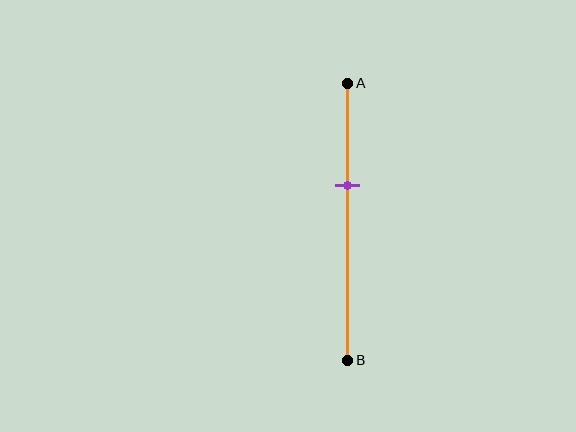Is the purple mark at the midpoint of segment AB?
No, the mark is at about 35% from A, not at the 50% midpoint.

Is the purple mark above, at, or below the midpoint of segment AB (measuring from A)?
The purple mark is above the midpoint of segment AB.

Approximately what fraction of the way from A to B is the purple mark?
The purple mark is approximately 35% of the way from A to B.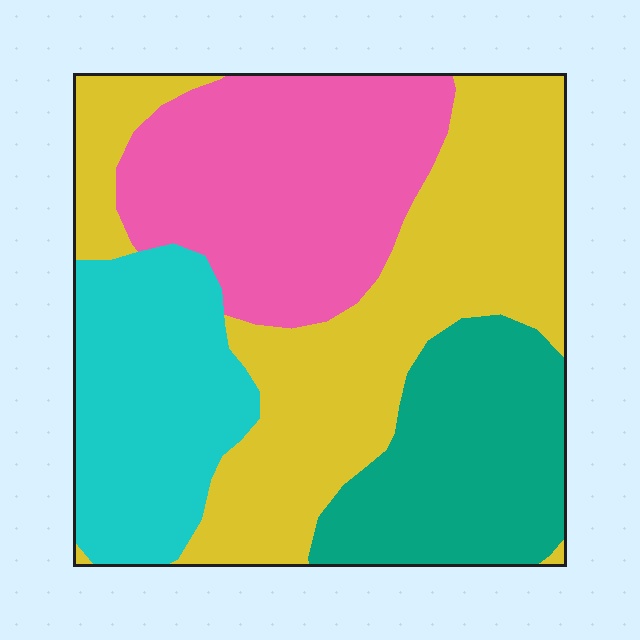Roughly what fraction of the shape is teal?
Teal takes up less than a quarter of the shape.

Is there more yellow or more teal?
Yellow.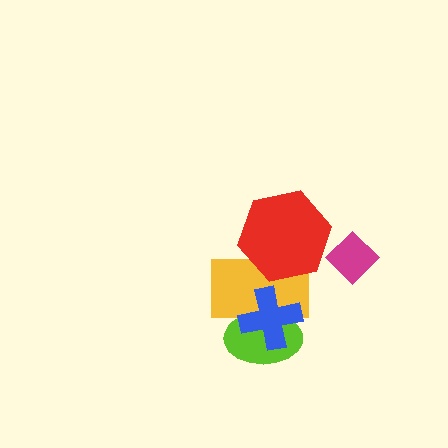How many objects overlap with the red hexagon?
1 object overlaps with the red hexagon.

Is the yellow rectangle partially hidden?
Yes, it is partially covered by another shape.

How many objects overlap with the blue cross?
2 objects overlap with the blue cross.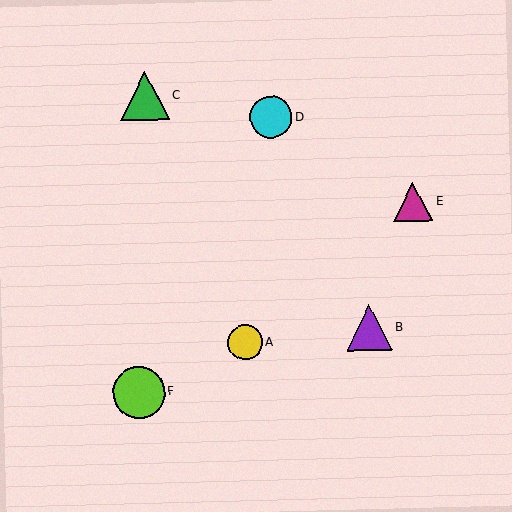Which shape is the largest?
The lime circle (labeled F) is the largest.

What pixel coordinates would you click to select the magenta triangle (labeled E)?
Click at (413, 202) to select the magenta triangle E.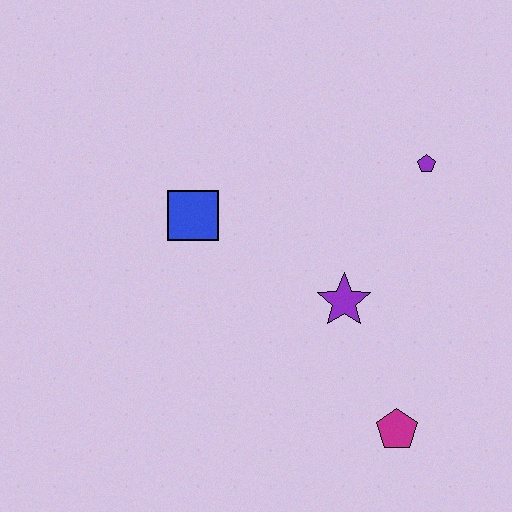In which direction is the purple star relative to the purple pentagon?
The purple star is below the purple pentagon.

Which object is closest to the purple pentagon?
The purple star is closest to the purple pentagon.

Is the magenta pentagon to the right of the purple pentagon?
No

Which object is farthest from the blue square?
The magenta pentagon is farthest from the blue square.